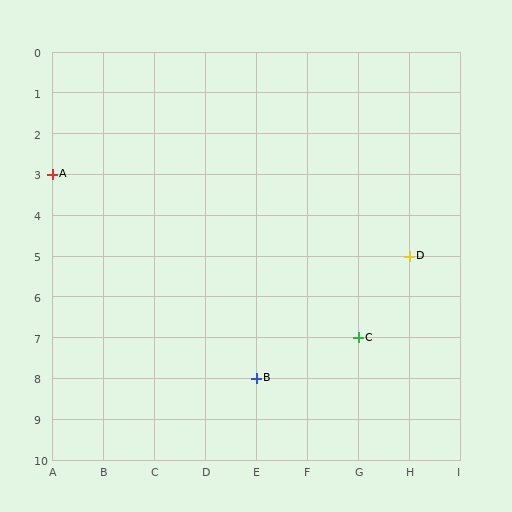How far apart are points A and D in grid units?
Points A and D are 7 columns and 2 rows apart (about 7.3 grid units diagonally).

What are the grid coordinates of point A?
Point A is at grid coordinates (A, 3).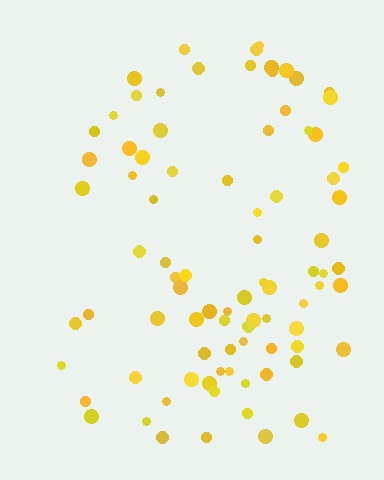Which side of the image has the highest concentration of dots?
The right.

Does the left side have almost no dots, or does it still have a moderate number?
Still a moderate number, just noticeably fewer than the right.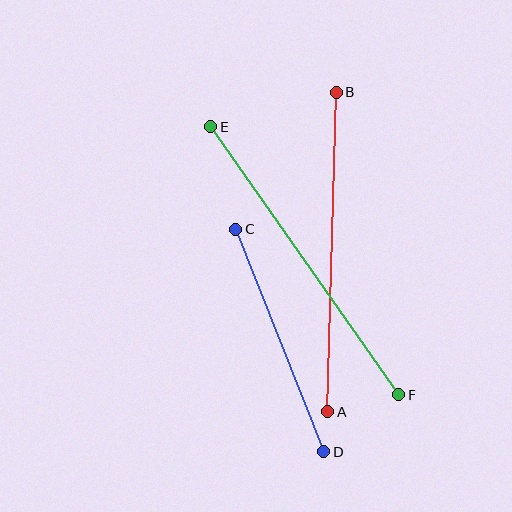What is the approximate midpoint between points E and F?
The midpoint is at approximately (305, 261) pixels.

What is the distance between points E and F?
The distance is approximately 327 pixels.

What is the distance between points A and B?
The distance is approximately 320 pixels.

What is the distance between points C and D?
The distance is approximately 239 pixels.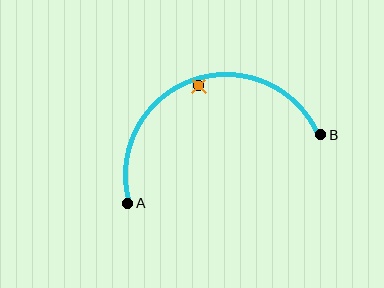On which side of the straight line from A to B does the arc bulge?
The arc bulges above the straight line connecting A and B.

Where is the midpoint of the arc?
The arc midpoint is the point on the curve farthest from the straight line joining A and B. It sits above that line.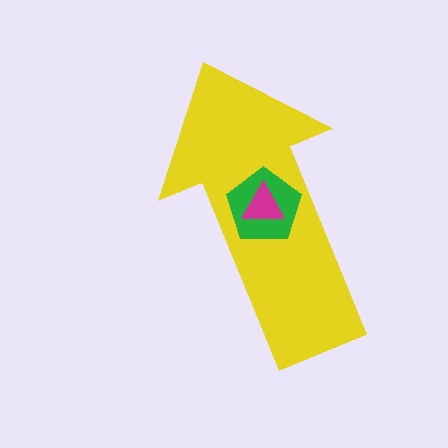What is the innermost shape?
The magenta triangle.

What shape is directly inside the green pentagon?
The magenta triangle.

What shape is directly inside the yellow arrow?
The green pentagon.